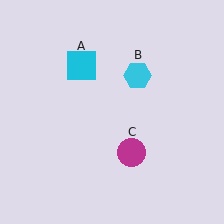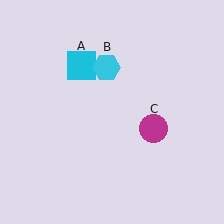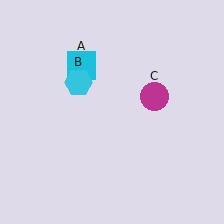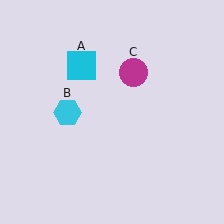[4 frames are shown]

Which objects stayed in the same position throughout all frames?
Cyan square (object A) remained stationary.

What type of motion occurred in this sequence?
The cyan hexagon (object B), magenta circle (object C) rotated counterclockwise around the center of the scene.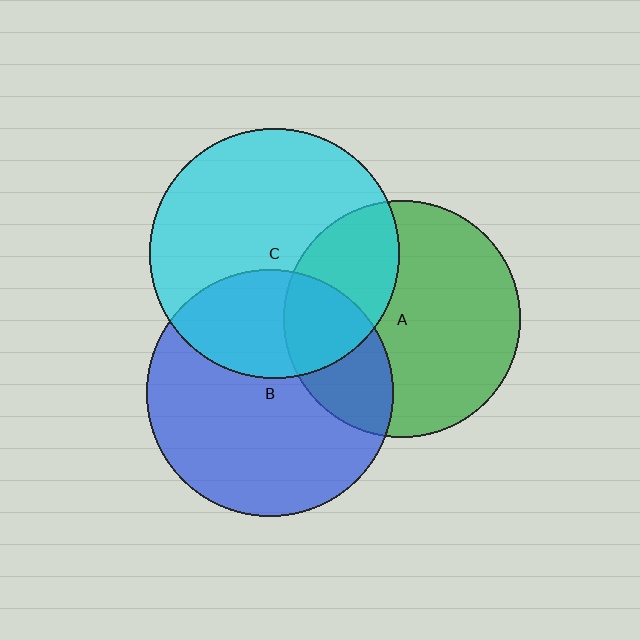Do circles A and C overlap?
Yes.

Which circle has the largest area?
Circle C (cyan).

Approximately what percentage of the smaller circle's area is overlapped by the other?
Approximately 30%.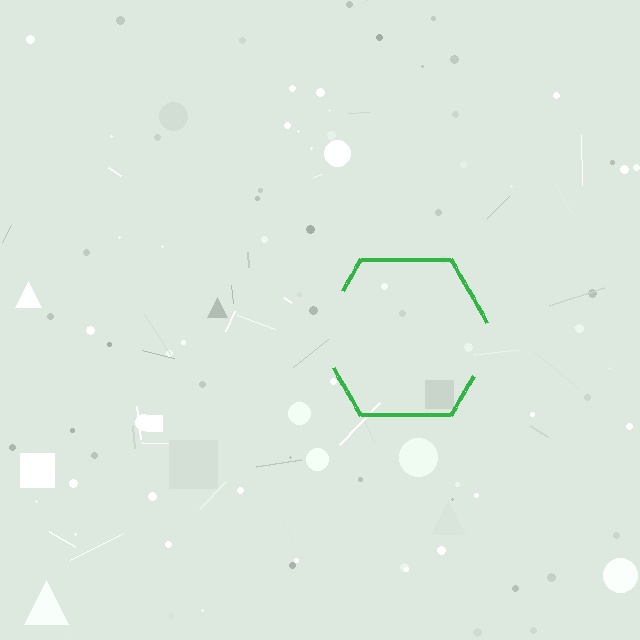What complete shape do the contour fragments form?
The contour fragments form a hexagon.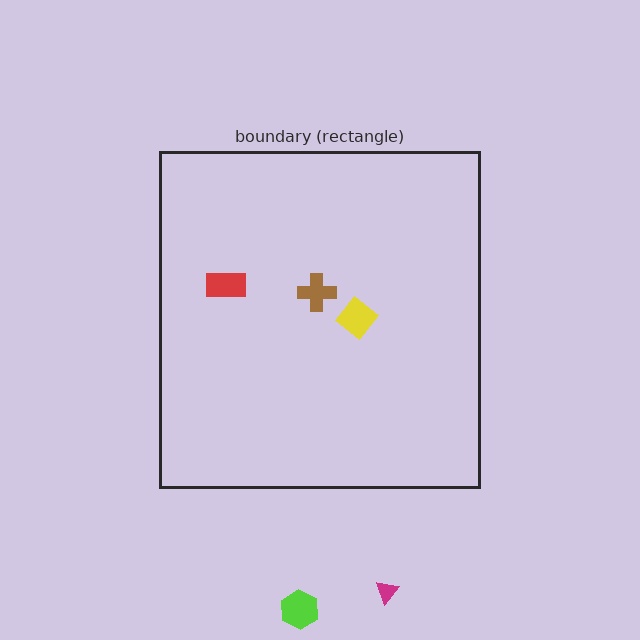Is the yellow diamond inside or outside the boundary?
Inside.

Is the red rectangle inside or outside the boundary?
Inside.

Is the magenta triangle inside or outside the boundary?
Outside.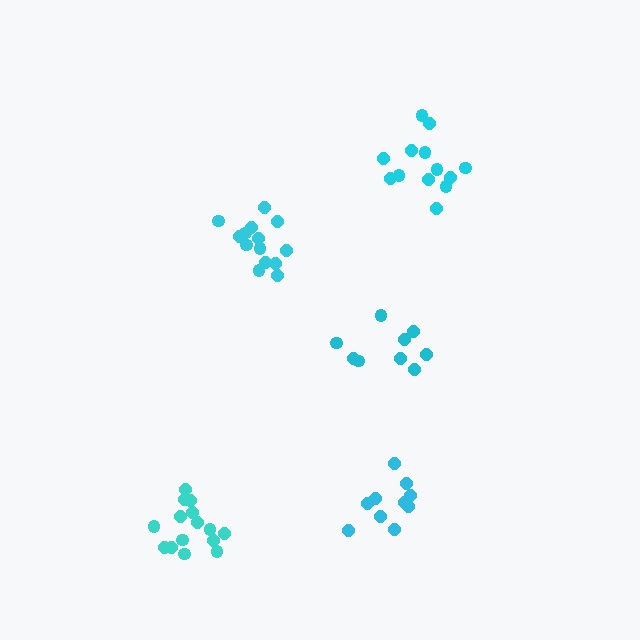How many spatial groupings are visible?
There are 5 spatial groupings.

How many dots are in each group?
Group 1: 15 dots, Group 2: 9 dots, Group 3: 14 dots, Group 4: 10 dots, Group 5: 13 dots (61 total).